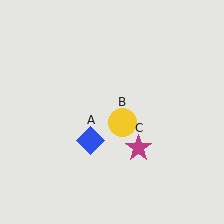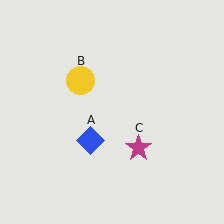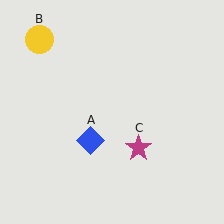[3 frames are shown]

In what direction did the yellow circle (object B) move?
The yellow circle (object B) moved up and to the left.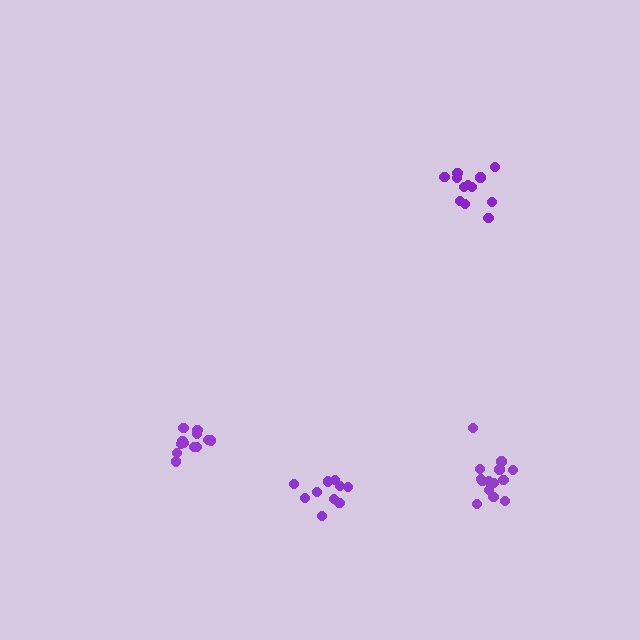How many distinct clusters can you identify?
There are 4 distinct clusters.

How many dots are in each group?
Group 1: 11 dots, Group 2: 13 dots, Group 3: 12 dots, Group 4: 16 dots (52 total).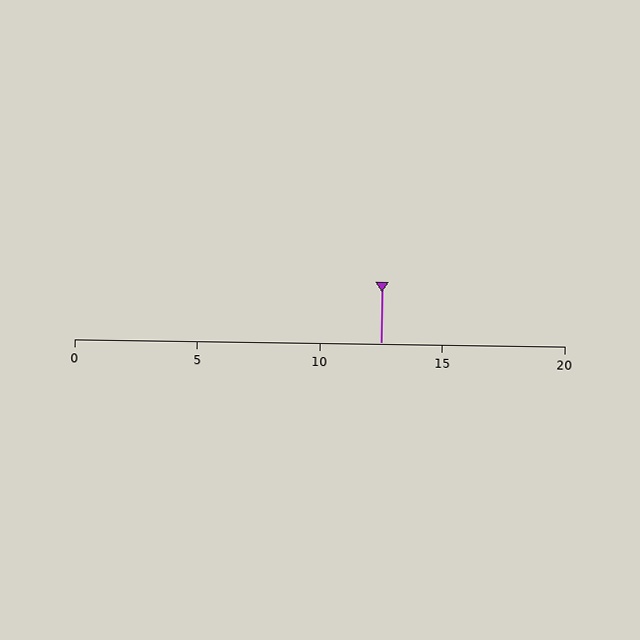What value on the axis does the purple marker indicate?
The marker indicates approximately 12.5.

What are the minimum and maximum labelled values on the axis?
The axis runs from 0 to 20.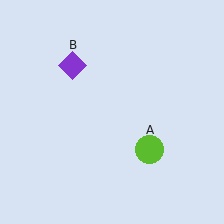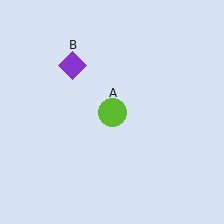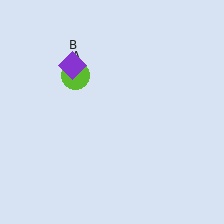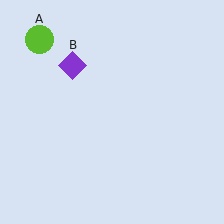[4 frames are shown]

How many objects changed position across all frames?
1 object changed position: lime circle (object A).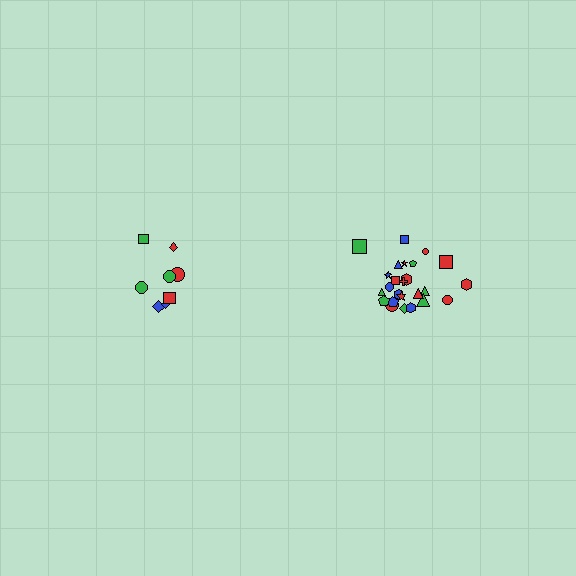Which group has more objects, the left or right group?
The right group.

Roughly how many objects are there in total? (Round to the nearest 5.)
Roughly 35 objects in total.